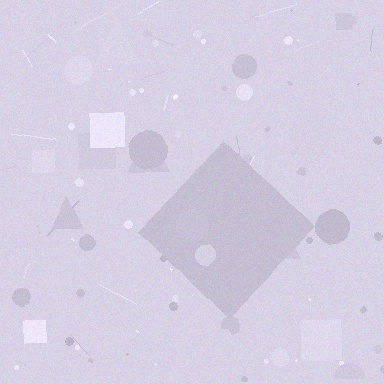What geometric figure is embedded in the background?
A diamond is embedded in the background.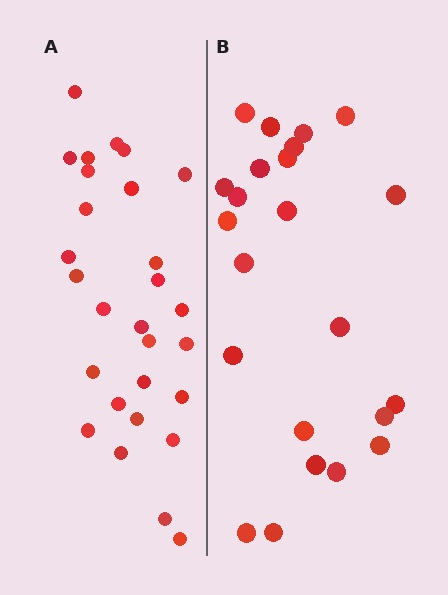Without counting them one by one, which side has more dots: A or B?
Region A (the left region) has more dots.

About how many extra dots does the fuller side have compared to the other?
Region A has about 5 more dots than region B.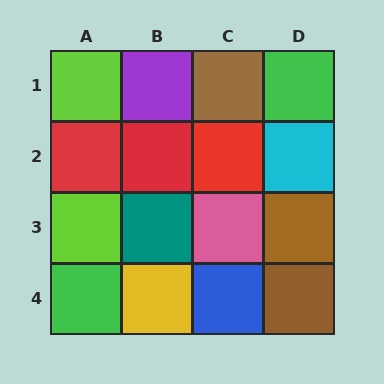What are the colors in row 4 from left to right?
Green, yellow, blue, brown.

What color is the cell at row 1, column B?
Purple.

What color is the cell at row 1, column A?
Lime.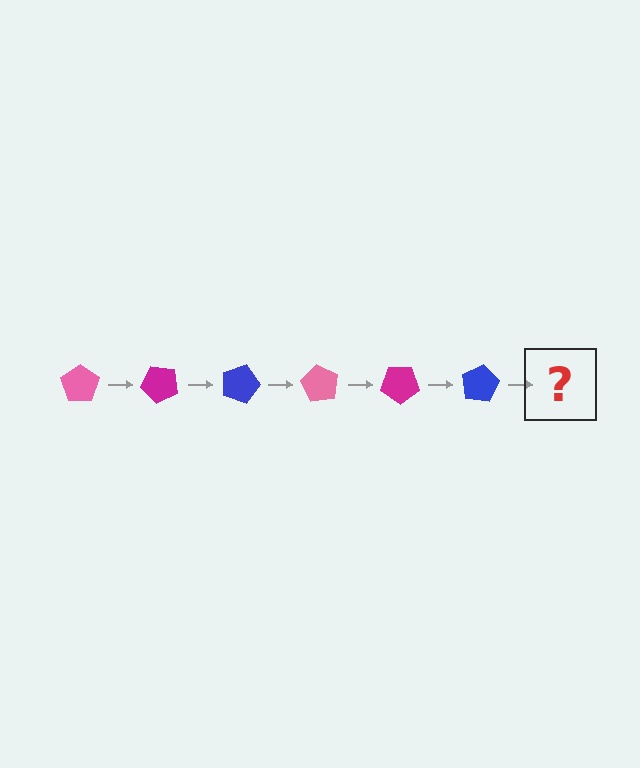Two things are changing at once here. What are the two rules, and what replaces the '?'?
The two rules are that it rotates 45 degrees each step and the color cycles through pink, magenta, and blue. The '?' should be a pink pentagon, rotated 270 degrees from the start.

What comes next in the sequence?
The next element should be a pink pentagon, rotated 270 degrees from the start.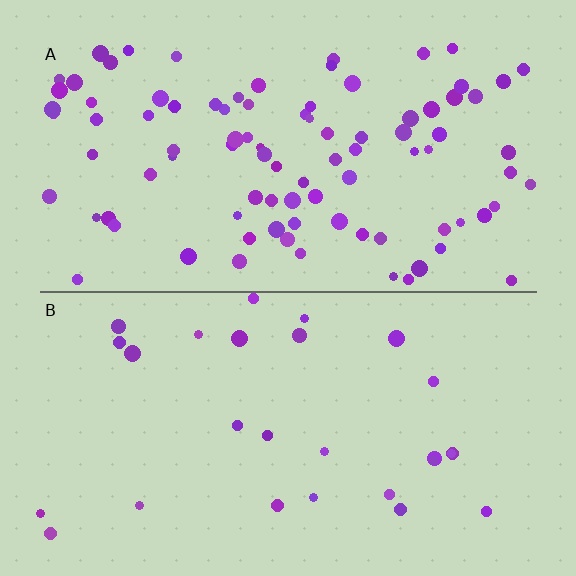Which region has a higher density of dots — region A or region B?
A (the top).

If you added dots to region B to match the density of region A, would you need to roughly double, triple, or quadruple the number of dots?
Approximately triple.